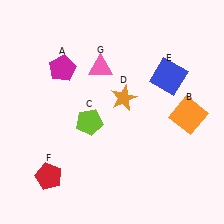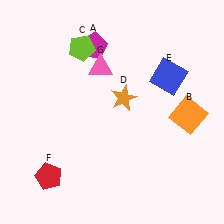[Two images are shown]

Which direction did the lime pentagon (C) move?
The lime pentagon (C) moved up.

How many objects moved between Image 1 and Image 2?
2 objects moved between the two images.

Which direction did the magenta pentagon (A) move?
The magenta pentagon (A) moved right.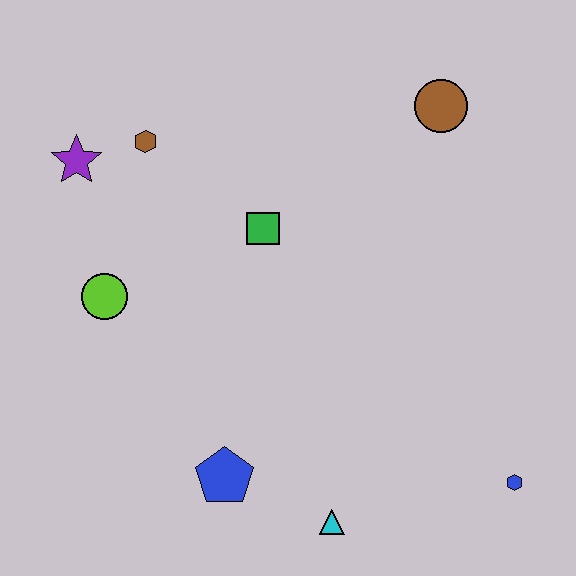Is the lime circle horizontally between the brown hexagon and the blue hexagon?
No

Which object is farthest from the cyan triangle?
The purple star is farthest from the cyan triangle.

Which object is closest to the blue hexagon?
The cyan triangle is closest to the blue hexagon.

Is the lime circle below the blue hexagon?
No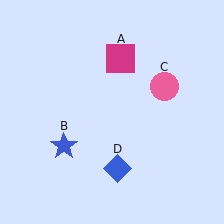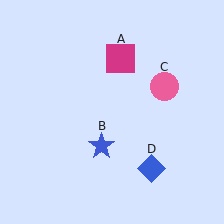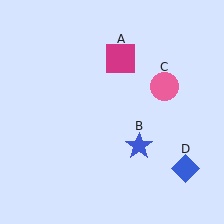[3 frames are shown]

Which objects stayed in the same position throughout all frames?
Magenta square (object A) and pink circle (object C) remained stationary.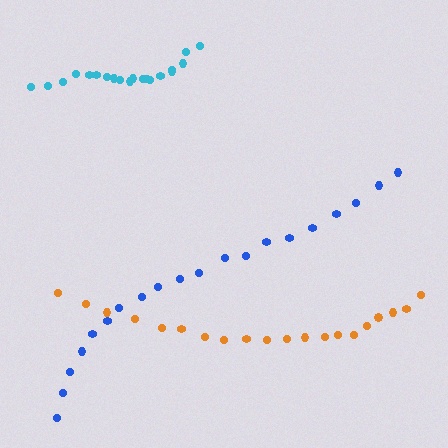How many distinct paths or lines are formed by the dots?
There are 3 distinct paths.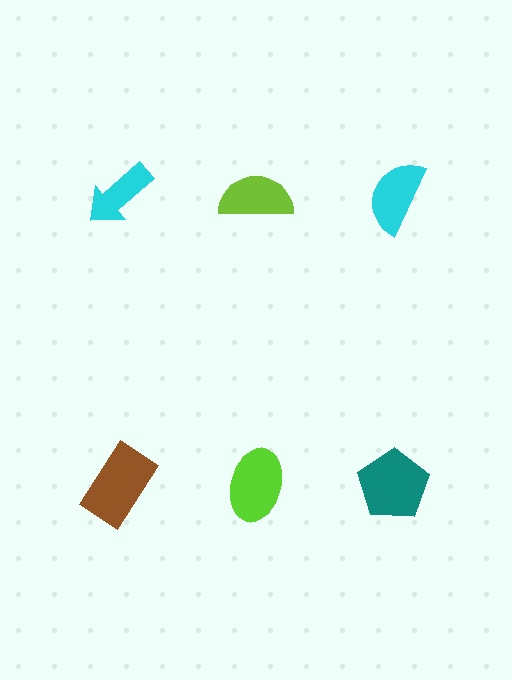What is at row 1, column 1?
A cyan arrow.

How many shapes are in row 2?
3 shapes.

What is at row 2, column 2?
A lime ellipse.